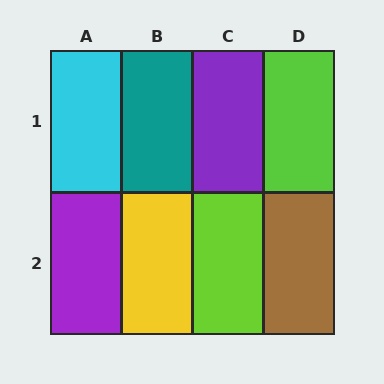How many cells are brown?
1 cell is brown.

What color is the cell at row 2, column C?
Lime.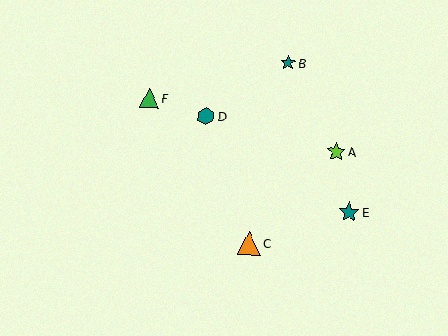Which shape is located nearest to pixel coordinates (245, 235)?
The orange triangle (labeled C) at (249, 244) is nearest to that location.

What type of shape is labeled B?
Shape B is a teal star.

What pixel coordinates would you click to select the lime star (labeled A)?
Click at (336, 152) to select the lime star A.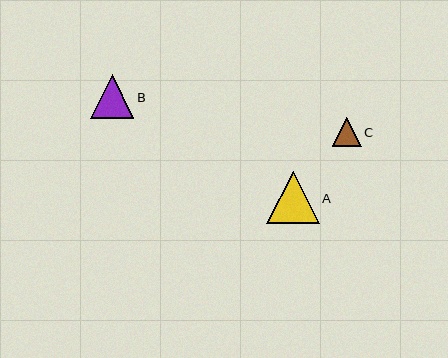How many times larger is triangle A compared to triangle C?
Triangle A is approximately 1.8 times the size of triangle C.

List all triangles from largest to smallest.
From largest to smallest: A, B, C.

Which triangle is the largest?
Triangle A is the largest with a size of approximately 52 pixels.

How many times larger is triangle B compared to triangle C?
Triangle B is approximately 1.5 times the size of triangle C.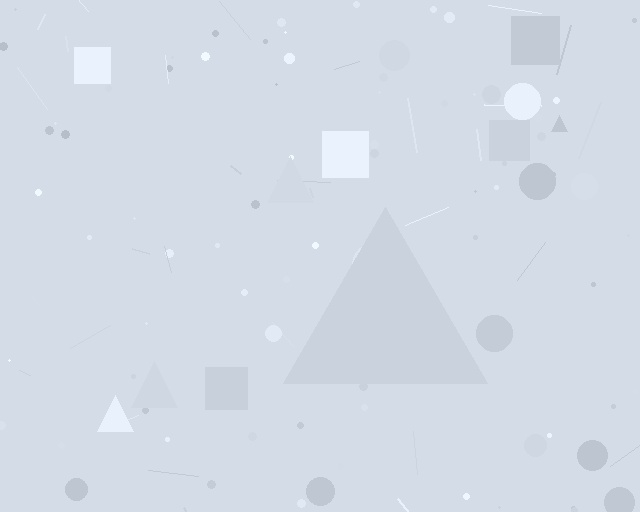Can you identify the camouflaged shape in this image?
The camouflaged shape is a triangle.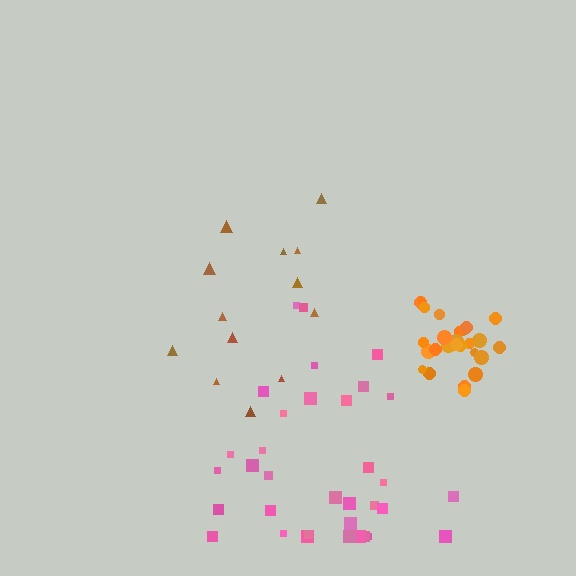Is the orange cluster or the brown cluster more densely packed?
Orange.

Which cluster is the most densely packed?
Orange.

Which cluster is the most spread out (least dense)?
Brown.